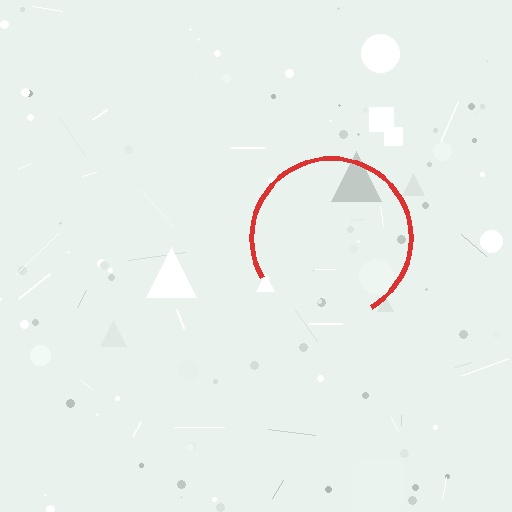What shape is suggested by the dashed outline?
The dashed outline suggests a circle.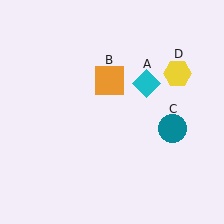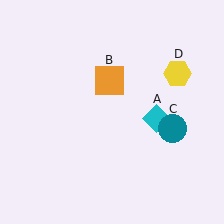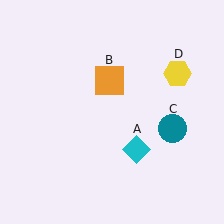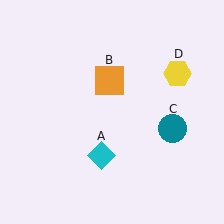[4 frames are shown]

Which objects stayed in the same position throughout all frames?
Orange square (object B) and teal circle (object C) and yellow hexagon (object D) remained stationary.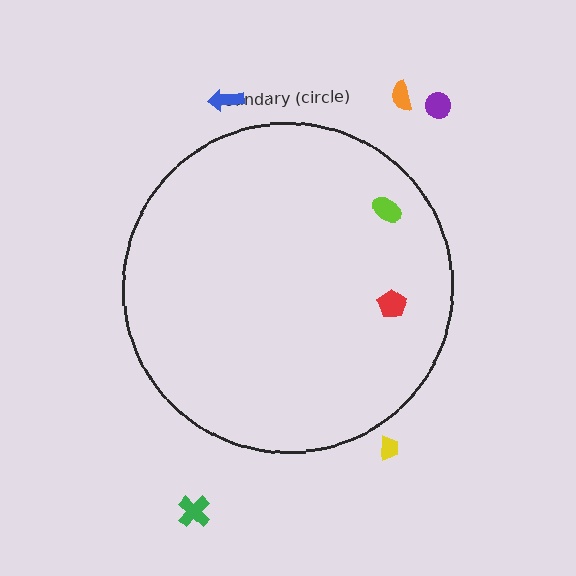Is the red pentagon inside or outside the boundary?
Inside.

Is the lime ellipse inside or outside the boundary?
Inside.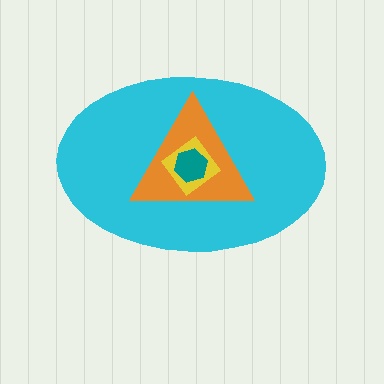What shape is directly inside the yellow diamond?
The teal hexagon.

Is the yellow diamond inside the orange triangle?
Yes.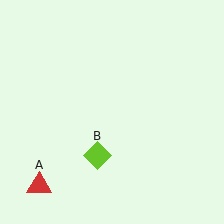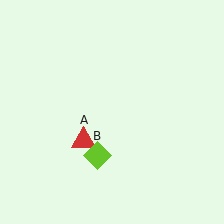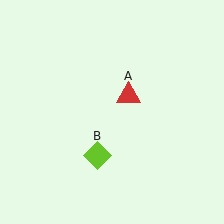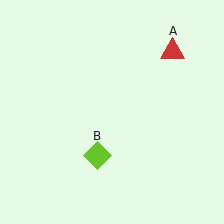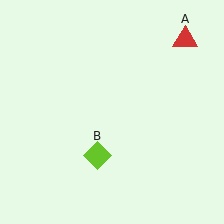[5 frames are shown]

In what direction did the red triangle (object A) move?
The red triangle (object A) moved up and to the right.